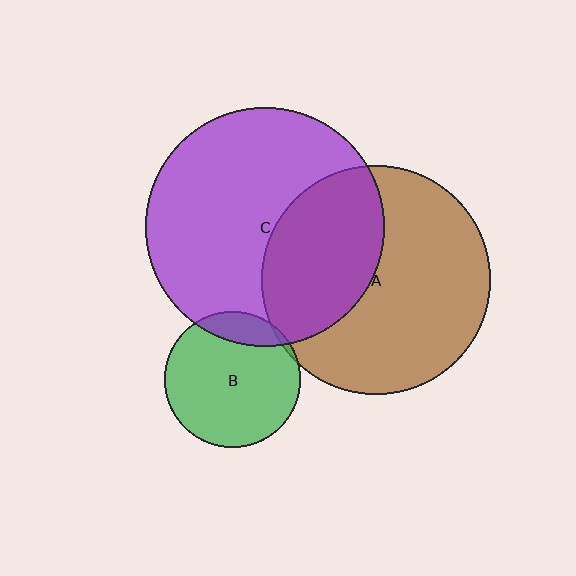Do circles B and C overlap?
Yes.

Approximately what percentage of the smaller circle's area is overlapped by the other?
Approximately 15%.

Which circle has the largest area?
Circle C (purple).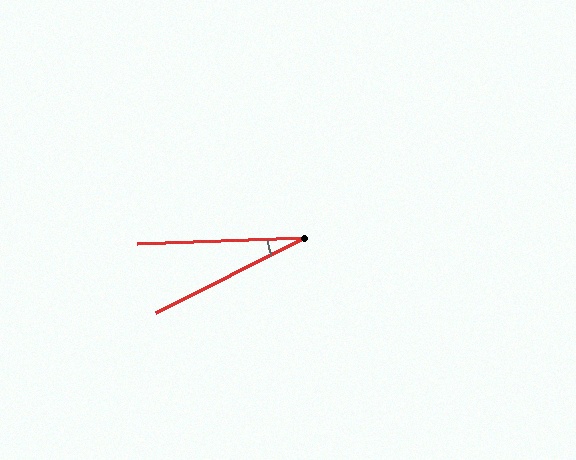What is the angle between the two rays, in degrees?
Approximately 25 degrees.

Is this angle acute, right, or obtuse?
It is acute.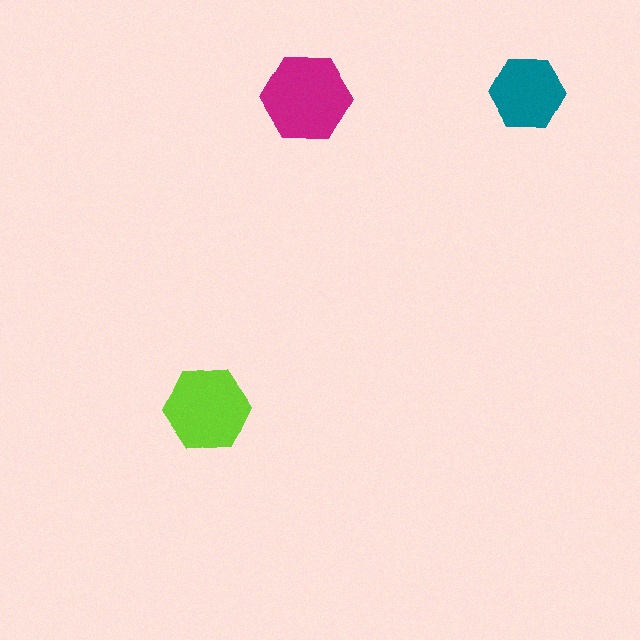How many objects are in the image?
There are 3 objects in the image.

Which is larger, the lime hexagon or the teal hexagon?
The lime one.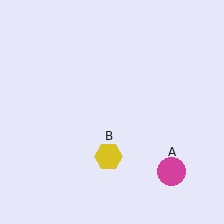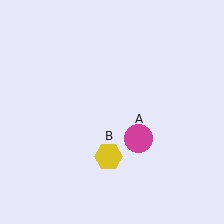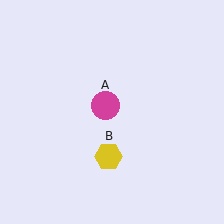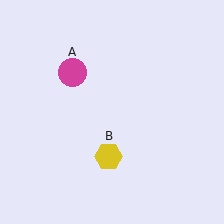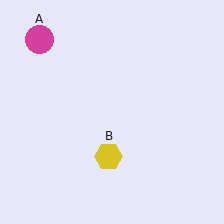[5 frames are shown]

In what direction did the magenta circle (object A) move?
The magenta circle (object A) moved up and to the left.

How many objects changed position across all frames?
1 object changed position: magenta circle (object A).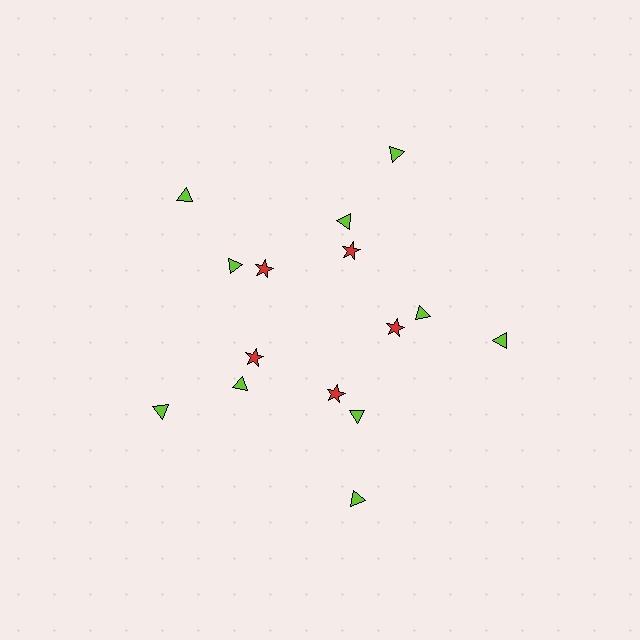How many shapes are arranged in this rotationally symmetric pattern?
There are 15 shapes, arranged in 5 groups of 3.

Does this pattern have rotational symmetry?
Yes, this pattern has 5-fold rotational symmetry. It looks the same after rotating 72 degrees around the center.